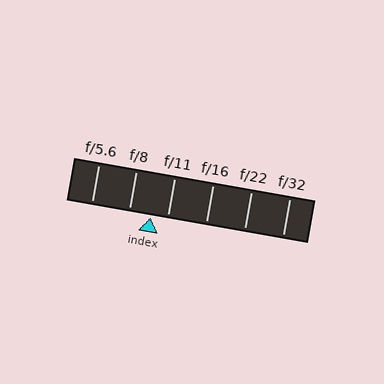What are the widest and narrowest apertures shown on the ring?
The widest aperture shown is f/5.6 and the narrowest is f/32.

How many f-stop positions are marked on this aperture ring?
There are 6 f-stop positions marked.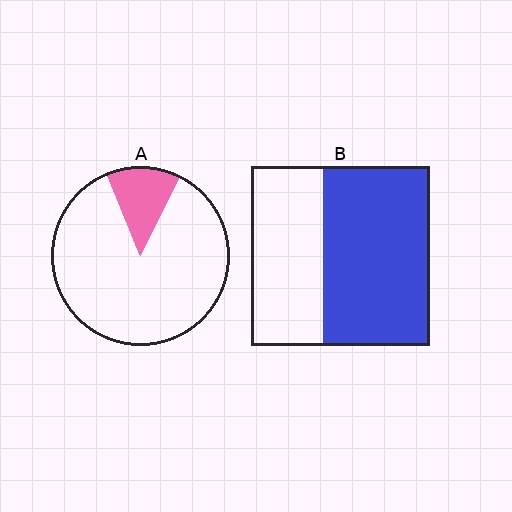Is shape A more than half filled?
No.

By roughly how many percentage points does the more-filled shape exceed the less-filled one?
By roughly 45 percentage points (B over A).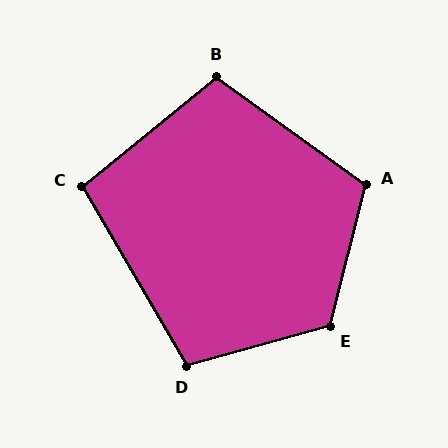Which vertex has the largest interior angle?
E, at approximately 120 degrees.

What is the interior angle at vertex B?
Approximately 105 degrees (obtuse).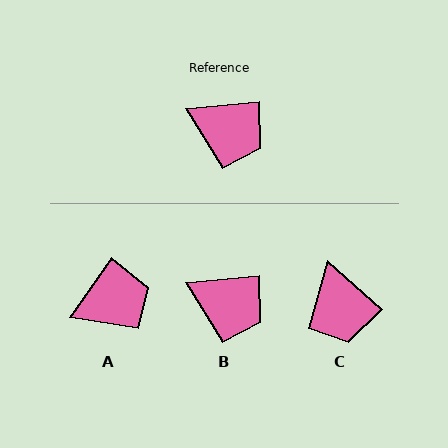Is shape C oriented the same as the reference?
No, it is off by about 47 degrees.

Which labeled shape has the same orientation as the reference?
B.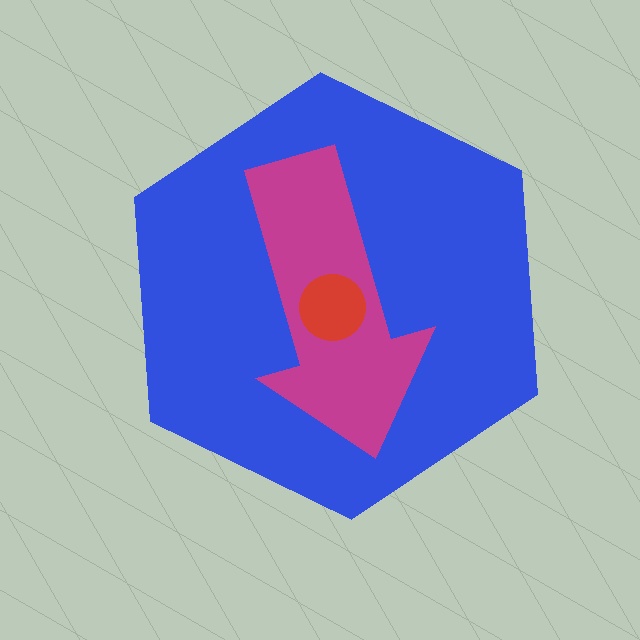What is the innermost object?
The red circle.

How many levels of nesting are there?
3.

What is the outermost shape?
The blue hexagon.